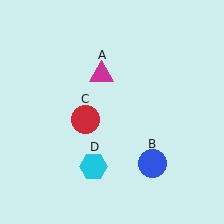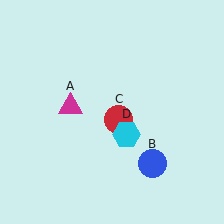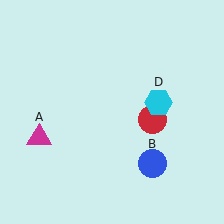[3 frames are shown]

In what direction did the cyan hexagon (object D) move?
The cyan hexagon (object D) moved up and to the right.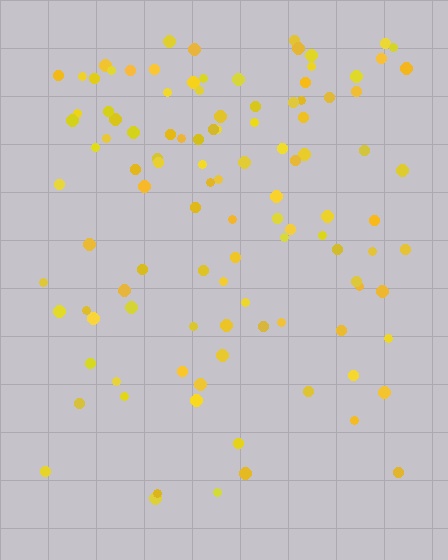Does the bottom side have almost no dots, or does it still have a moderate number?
Still a moderate number, just noticeably fewer than the top.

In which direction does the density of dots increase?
From bottom to top, with the top side densest.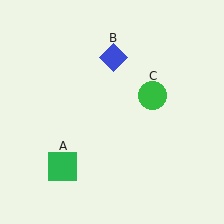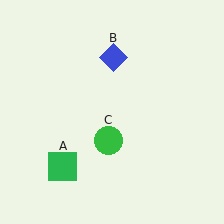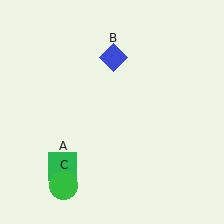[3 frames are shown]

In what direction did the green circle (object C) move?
The green circle (object C) moved down and to the left.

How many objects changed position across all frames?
1 object changed position: green circle (object C).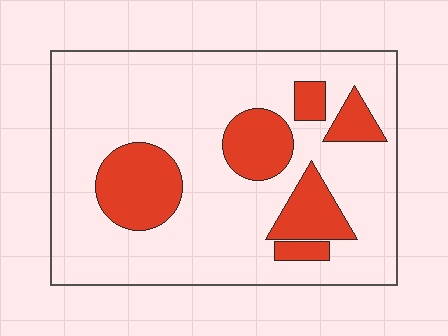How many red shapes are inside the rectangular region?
6.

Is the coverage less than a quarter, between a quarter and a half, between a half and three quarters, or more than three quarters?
Less than a quarter.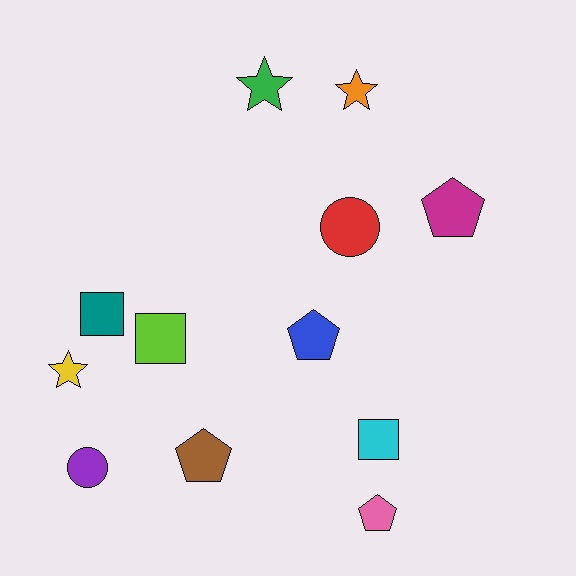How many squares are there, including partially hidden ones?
There are 3 squares.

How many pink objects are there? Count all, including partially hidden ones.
There is 1 pink object.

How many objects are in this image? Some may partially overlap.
There are 12 objects.